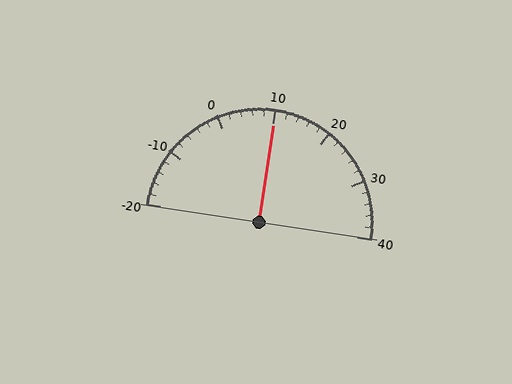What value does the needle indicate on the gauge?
The needle indicates approximately 10.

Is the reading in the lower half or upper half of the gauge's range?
The reading is in the upper half of the range (-20 to 40).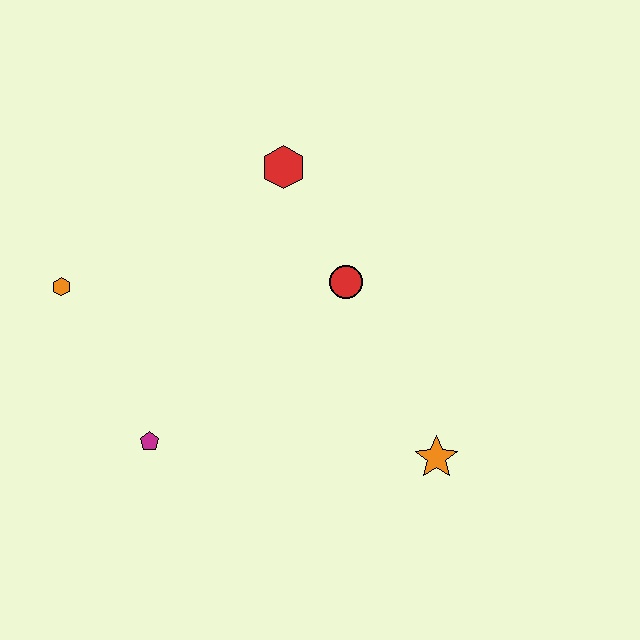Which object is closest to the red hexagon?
The red circle is closest to the red hexagon.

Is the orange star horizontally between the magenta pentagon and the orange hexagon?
No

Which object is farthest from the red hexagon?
The orange star is farthest from the red hexagon.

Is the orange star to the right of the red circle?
Yes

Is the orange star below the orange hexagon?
Yes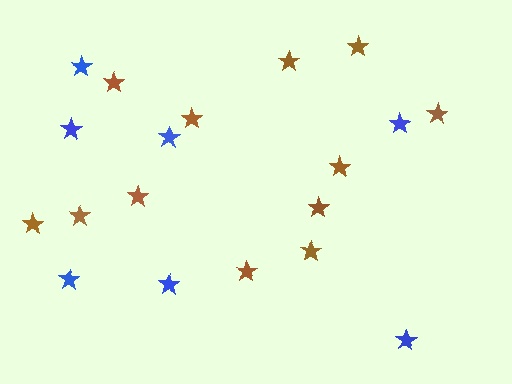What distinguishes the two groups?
There are 2 groups: one group of blue stars (7) and one group of brown stars (12).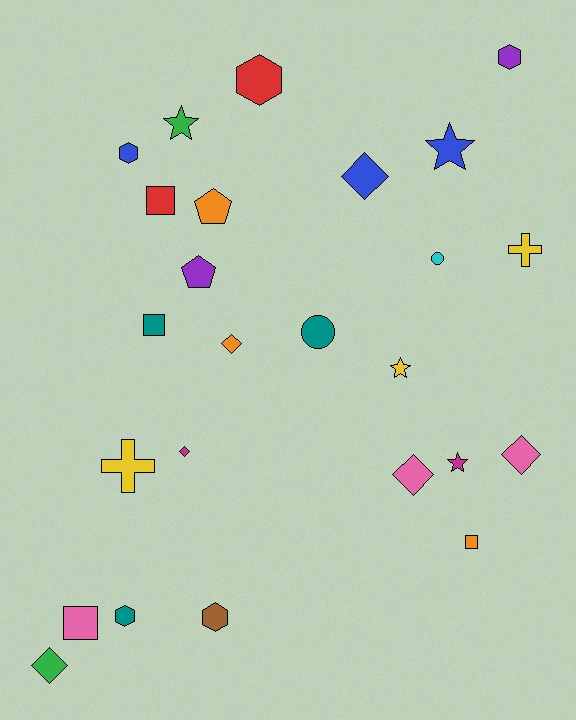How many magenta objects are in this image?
There are 2 magenta objects.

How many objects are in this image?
There are 25 objects.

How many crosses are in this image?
There are 2 crosses.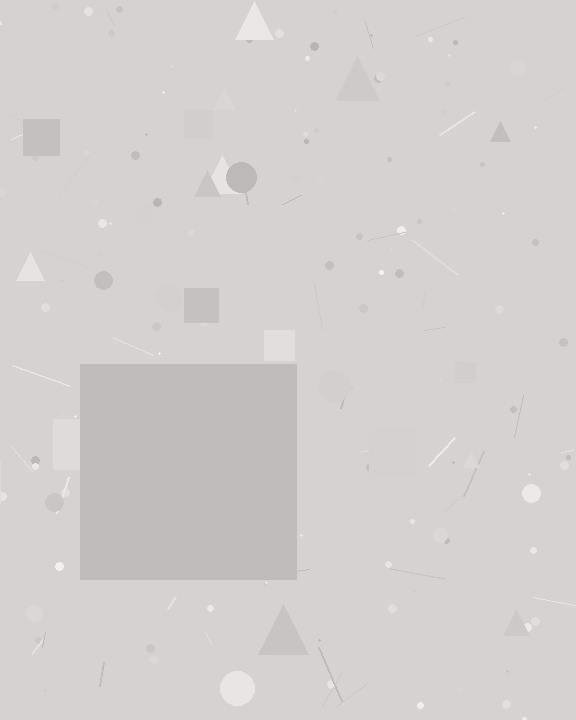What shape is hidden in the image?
A square is hidden in the image.